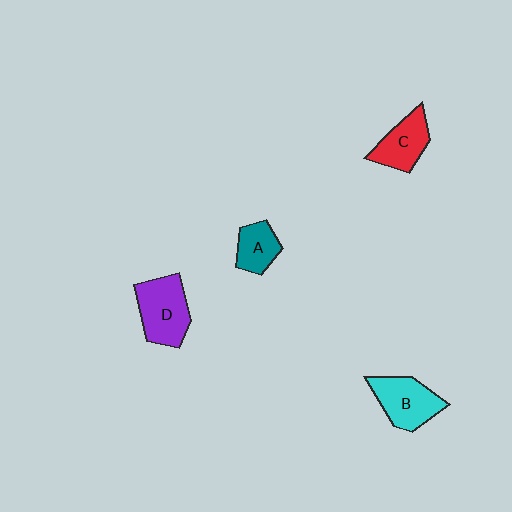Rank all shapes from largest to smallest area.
From largest to smallest: D (purple), B (cyan), C (red), A (teal).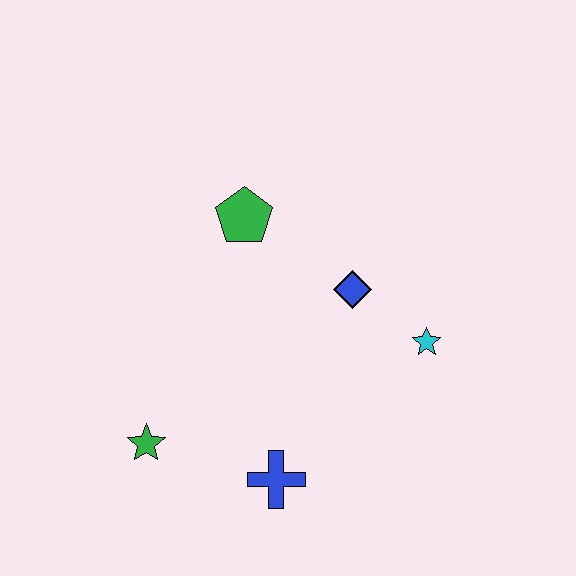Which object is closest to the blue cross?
The green star is closest to the blue cross.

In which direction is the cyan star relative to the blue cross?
The cyan star is to the right of the blue cross.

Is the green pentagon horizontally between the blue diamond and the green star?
Yes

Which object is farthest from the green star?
The cyan star is farthest from the green star.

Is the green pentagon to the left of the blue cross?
Yes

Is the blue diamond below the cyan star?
No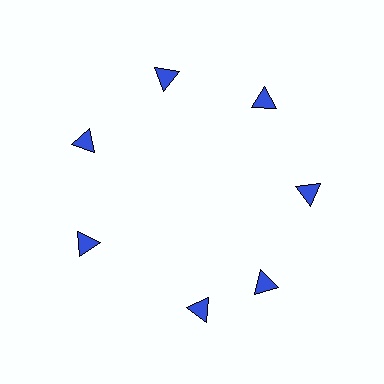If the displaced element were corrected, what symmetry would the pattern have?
It would have 7-fold rotational symmetry — the pattern would map onto itself every 51 degrees.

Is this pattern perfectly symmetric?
No. The 7 blue triangles are arranged in a ring, but one element near the 6 o'clock position is rotated out of alignment along the ring, breaking the 7-fold rotational symmetry.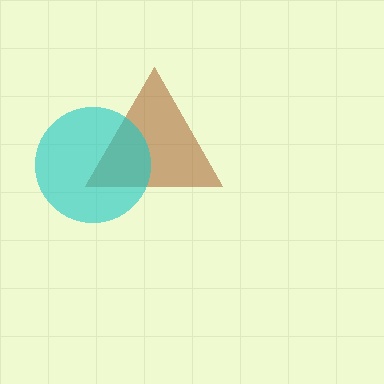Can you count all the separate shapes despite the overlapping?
Yes, there are 2 separate shapes.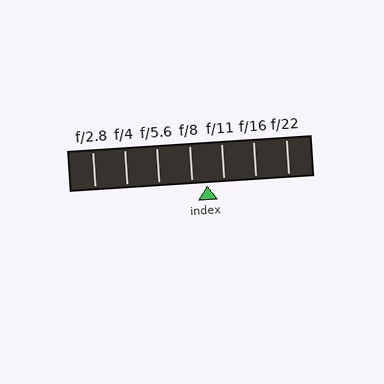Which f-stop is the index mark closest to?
The index mark is closest to f/8.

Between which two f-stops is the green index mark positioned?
The index mark is between f/8 and f/11.